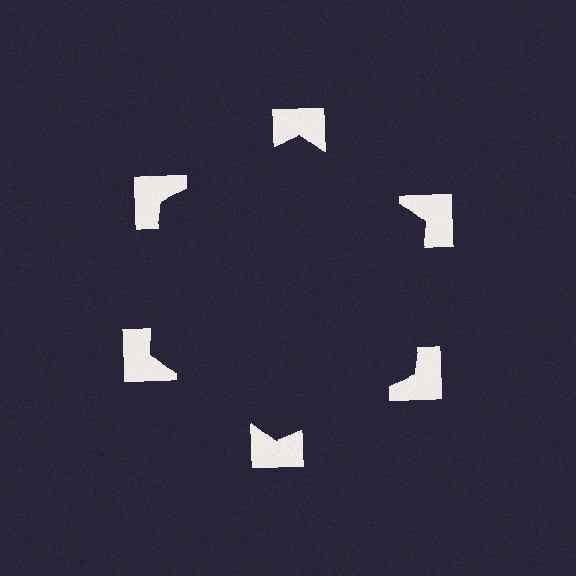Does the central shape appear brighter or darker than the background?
It typically appears slightly darker than the background, even though no actual brightness change is drawn.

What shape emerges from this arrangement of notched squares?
An illusory hexagon — its edges are inferred from the aligned wedge cuts in the notched squares, not physically drawn.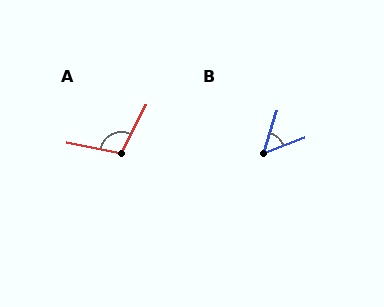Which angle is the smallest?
B, at approximately 51 degrees.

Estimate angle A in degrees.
Approximately 105 degrees.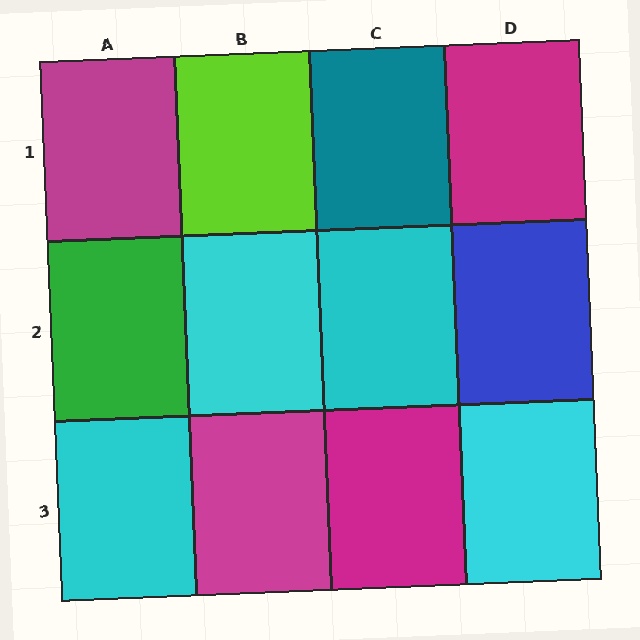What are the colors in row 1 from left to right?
Magenta, lime, teal, magenta.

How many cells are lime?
1 cell is lime.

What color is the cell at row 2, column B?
Cyan.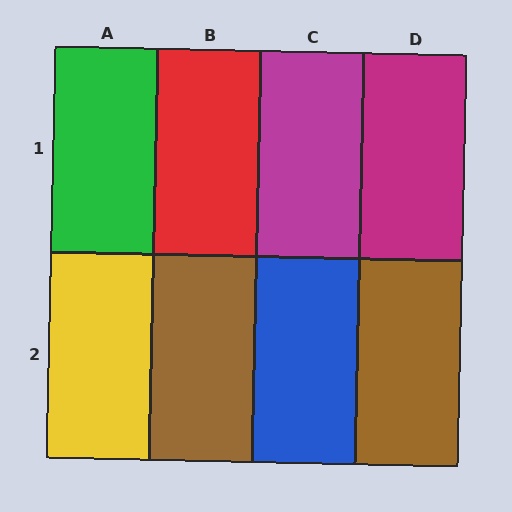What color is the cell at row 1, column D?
Magenta.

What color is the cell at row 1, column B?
Red.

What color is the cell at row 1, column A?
Green.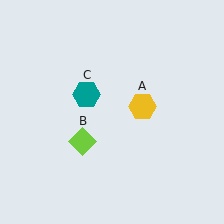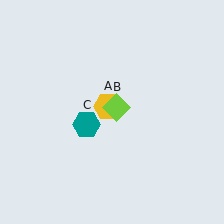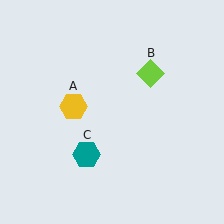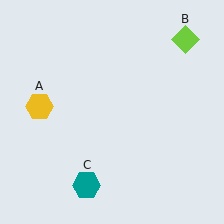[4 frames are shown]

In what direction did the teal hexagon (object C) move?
The teal hexagon (object C) moved down.